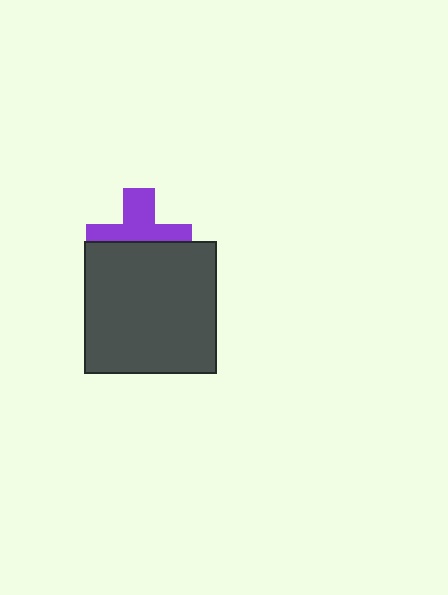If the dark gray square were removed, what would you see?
You would see the complete purple cross.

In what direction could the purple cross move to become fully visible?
The purple cross could move up. That would shift it out from behind the dark gray square entirely.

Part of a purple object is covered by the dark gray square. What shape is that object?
It is a cross.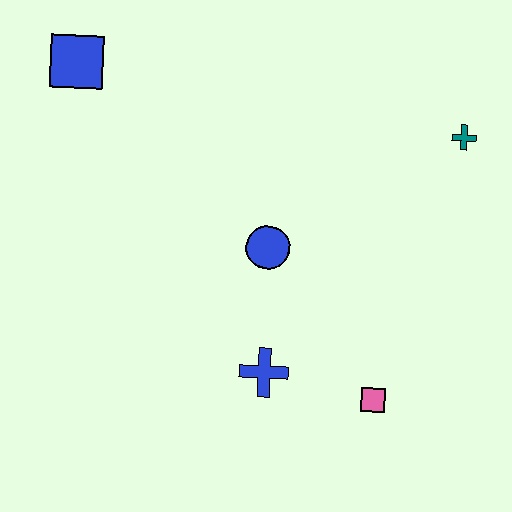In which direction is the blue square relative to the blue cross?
The blue square is above the blue cross.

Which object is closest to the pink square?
The blue cross is closest to the pink square.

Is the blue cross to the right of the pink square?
No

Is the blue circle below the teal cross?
Yes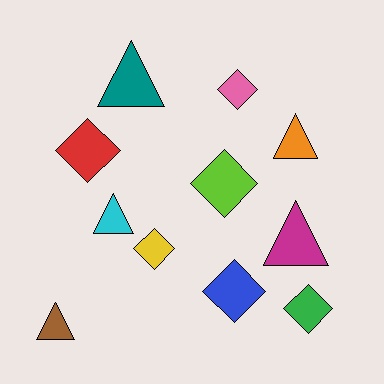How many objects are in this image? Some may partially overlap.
There are 11 objects.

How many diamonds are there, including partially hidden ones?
There are 6 diamonds.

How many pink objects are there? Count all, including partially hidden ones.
There is 1 pink object.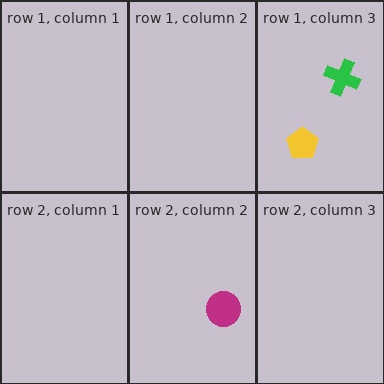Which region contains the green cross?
The row 1, column 3 region.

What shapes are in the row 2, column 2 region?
The magenta circle.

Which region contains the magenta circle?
The row 2, column 2 region.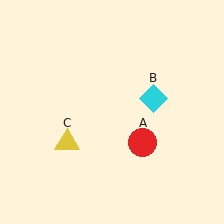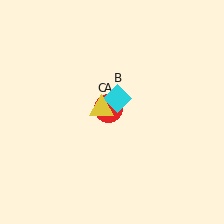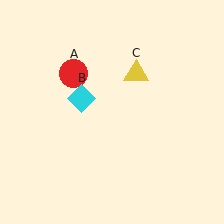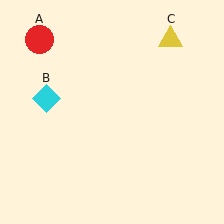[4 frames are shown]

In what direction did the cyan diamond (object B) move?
The cyan diamond (object B) moved left.